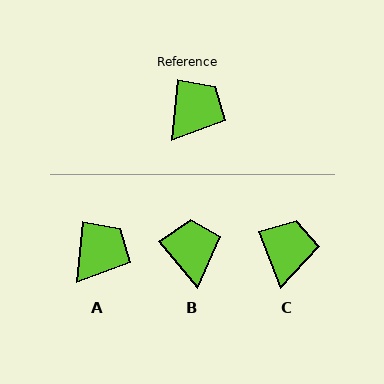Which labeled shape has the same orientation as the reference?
A.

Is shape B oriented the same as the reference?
No, it is off by about 45 degrees.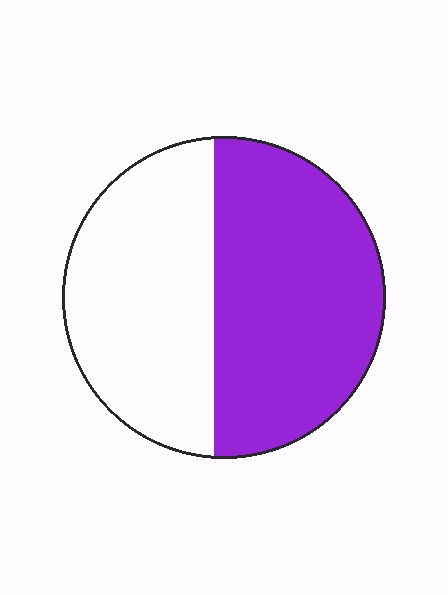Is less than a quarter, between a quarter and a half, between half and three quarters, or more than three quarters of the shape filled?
Between half and three quarters.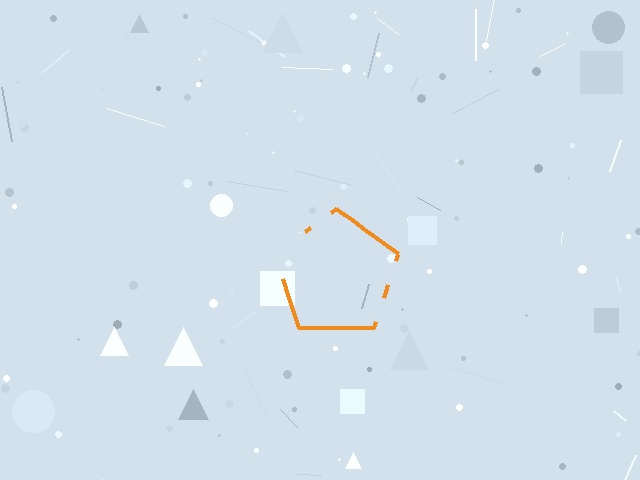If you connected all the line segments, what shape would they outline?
They would outline a pentagon.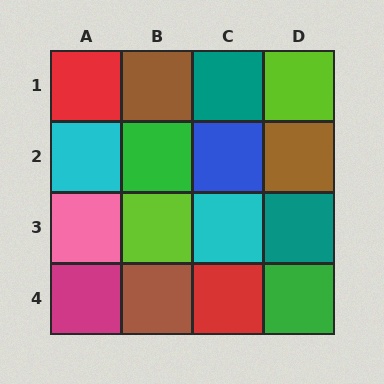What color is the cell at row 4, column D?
Green.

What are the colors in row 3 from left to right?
Pink, lime, cyan, teal.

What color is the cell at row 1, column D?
Lime.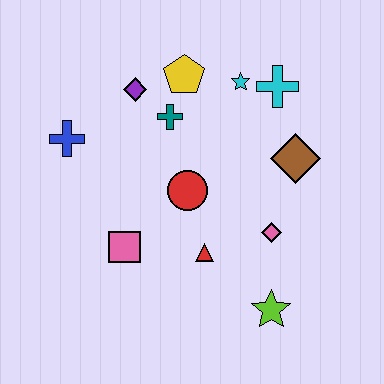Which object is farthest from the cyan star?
The lime star is farthest from the cyan star.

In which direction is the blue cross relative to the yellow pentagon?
The blue cross is to the left of the yellow pentagon.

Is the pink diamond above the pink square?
Yes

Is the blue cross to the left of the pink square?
Yes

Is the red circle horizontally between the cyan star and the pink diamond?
No